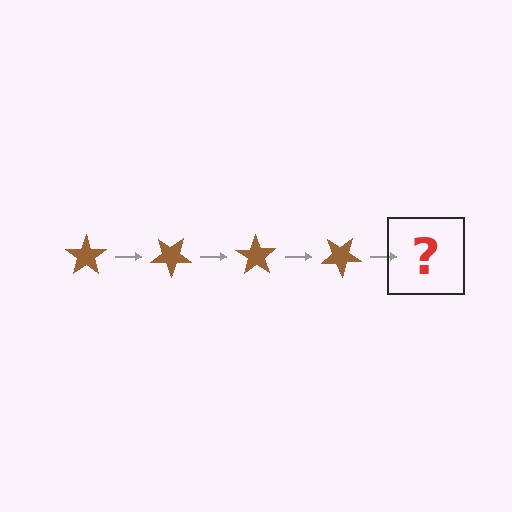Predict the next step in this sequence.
The next step is a brown star rotated 140 degrees.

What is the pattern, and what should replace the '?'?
The pattern is that the star rotates 35 degrees each step. The '?' should be a brown star rotated 140 degrees.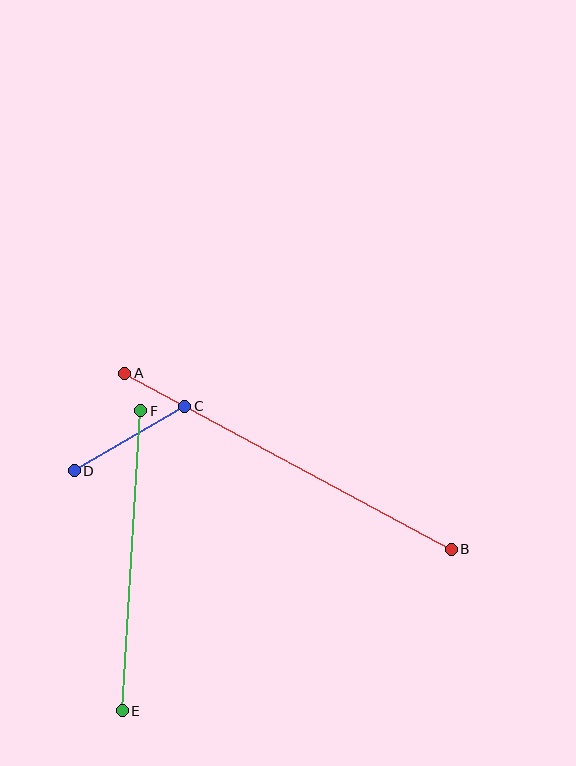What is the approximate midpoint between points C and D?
The midpoint is at approximately (130, 438) pixels.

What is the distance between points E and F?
The distance is approximately 301 pixels.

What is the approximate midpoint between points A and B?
The midpoint is at approximately (288, 461) pixels.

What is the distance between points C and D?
The distance is approximately 128 pixels.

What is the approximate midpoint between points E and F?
The midpoint is at approximately (132, 561) pixels.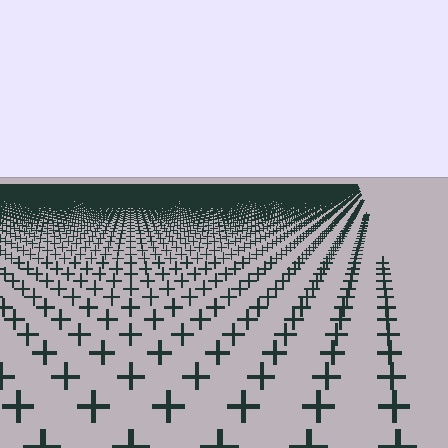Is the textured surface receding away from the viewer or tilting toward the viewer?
The surface is receding away from the viewer. Texture elements get smaller and denser toward the top.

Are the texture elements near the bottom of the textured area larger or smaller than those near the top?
Larger. Near the bottom, elements are closer to the viewer and appear at a bigger on-screen size.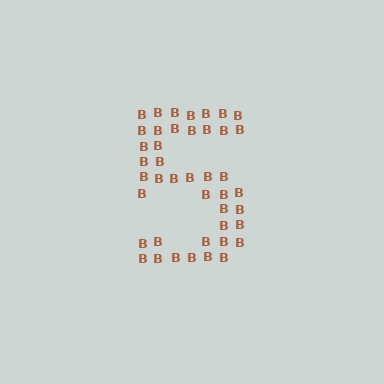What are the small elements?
The small elements are letter B's.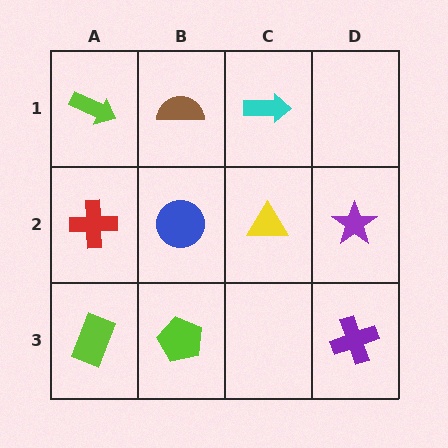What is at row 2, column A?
A red cross.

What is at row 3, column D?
A purple cross.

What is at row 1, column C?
A cyan arrow.